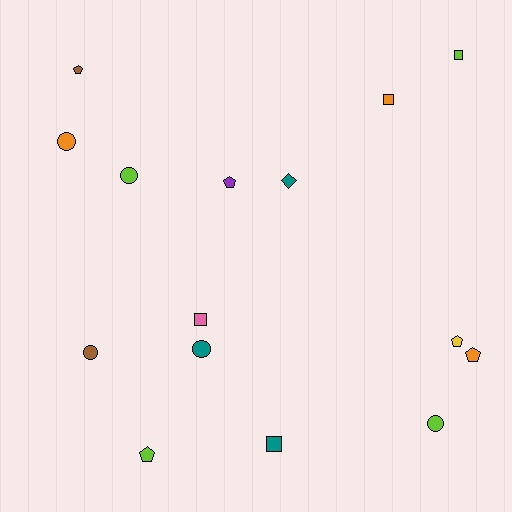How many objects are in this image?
There are 15 objects.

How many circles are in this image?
There are 5 circles.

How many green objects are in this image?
There are no green objects.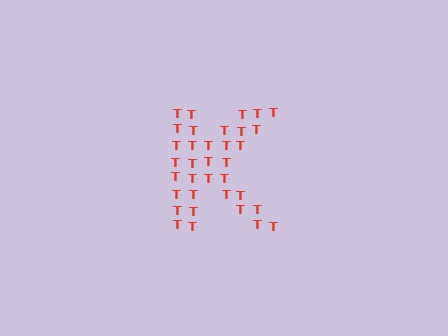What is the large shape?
The large shape is the letter K.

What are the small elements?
The small elements are letter T's.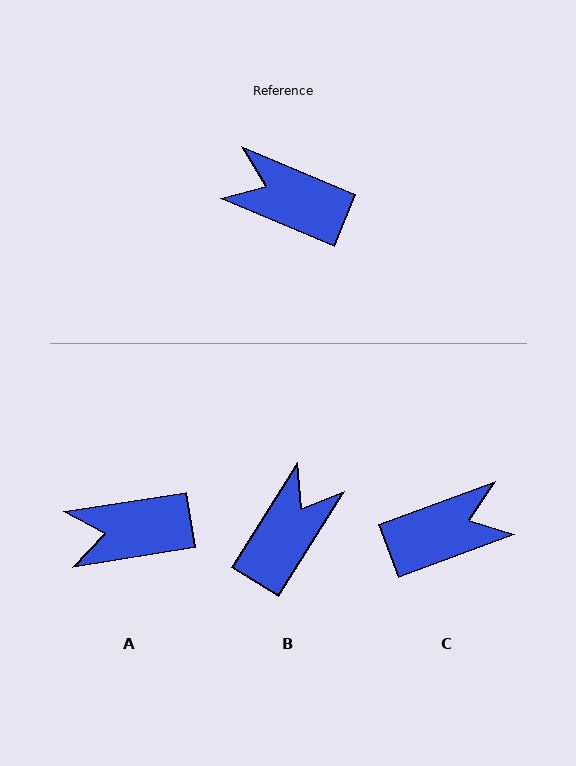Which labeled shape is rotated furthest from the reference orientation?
C, about 137 degrees away.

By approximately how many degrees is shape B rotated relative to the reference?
Approximately 99 degrees clockwise.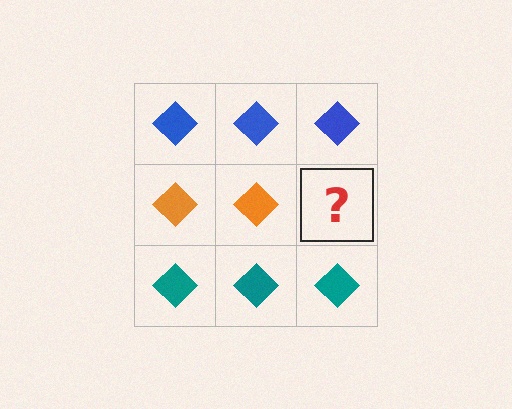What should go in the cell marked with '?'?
The missing cell should contain an orange diamond.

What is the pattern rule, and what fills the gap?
The rule is that each row has a consistent color. The gap should be filled with an orange diamond.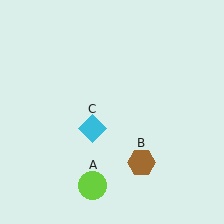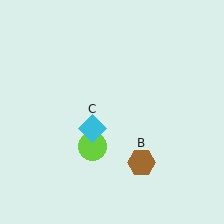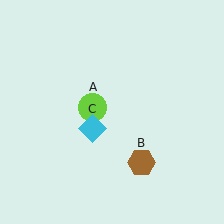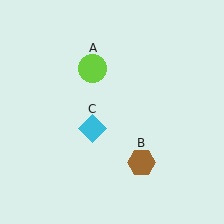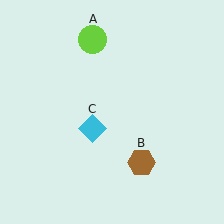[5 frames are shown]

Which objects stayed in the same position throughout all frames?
Brown hexagon (object B) and cyan diamond (object C) remained stationary.